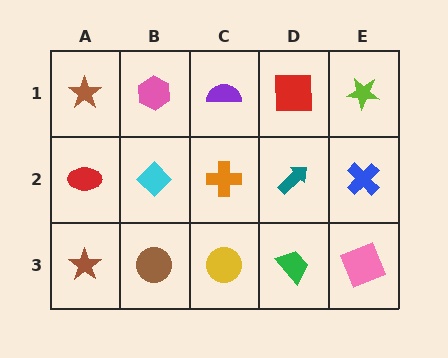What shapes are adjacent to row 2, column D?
A red square (row 1, column D), a green trapezoid (row 3, column D), an orange cross (row 2, column C), a blue cross (row 2, column E).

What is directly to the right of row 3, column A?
A brown circle.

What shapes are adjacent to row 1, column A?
A red ellipse (row 2, column A), a pink hexagon (row 1, column B).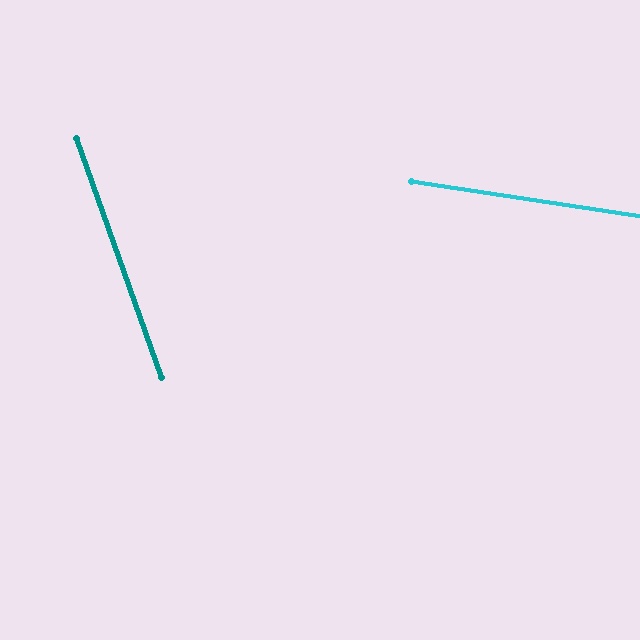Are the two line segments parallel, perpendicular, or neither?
Neither parallel nor perpendicular — they differ by about 62°.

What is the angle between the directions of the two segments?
Approximately 62 degrees.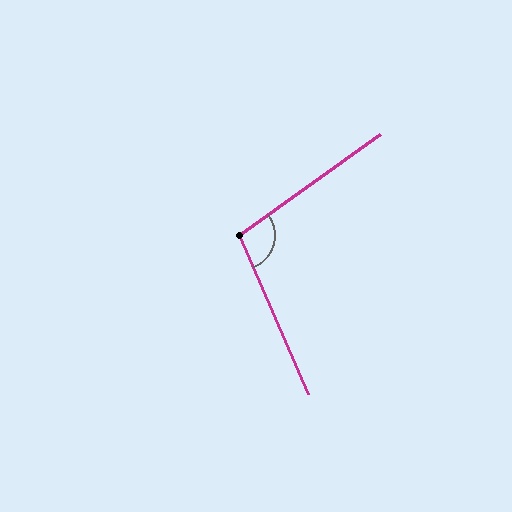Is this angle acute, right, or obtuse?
It is obtuse.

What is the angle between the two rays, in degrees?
Approximately 102 degrees.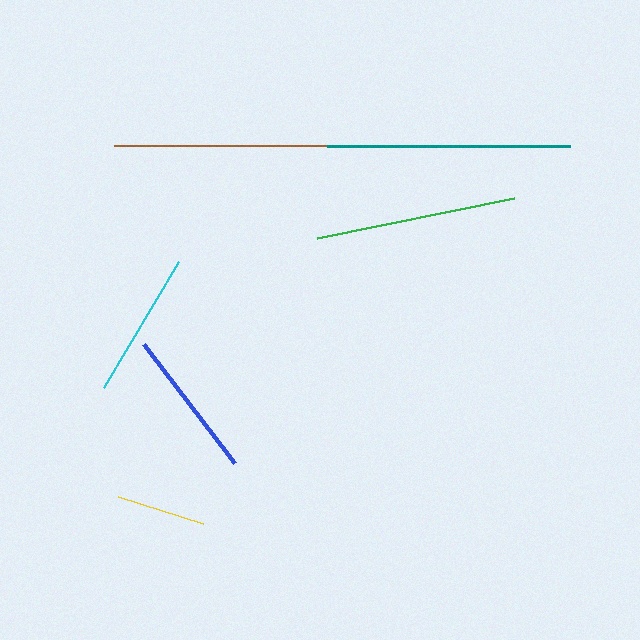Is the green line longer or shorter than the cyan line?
The green line is longer than the cyan line.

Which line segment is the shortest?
The yellow line is the shortest at approximately 89 pixels.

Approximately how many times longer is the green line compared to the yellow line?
The green line is approximately 2.3 times the length of the yellow line.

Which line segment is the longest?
The brown line is the longest at approximately 257 pixels.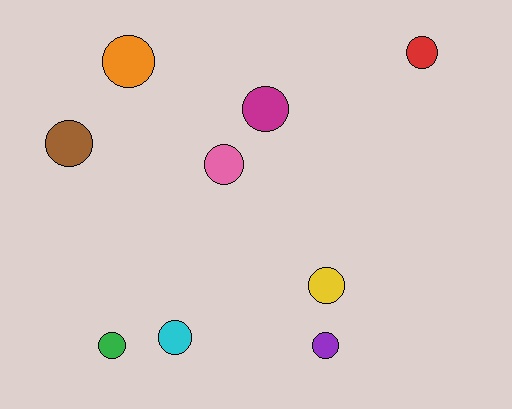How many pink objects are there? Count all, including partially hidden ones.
There is 1 pink object.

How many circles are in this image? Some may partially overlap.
There are 9 circles.